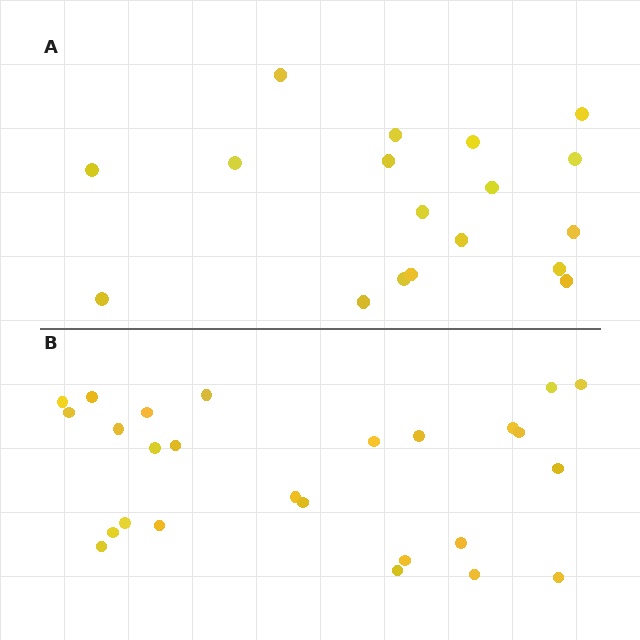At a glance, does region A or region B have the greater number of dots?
Region B (the bottom region) has more dots.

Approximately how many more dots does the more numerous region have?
Region B has roughly 8 or so more dots than region A.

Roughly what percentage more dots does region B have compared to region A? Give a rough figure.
About 45% more.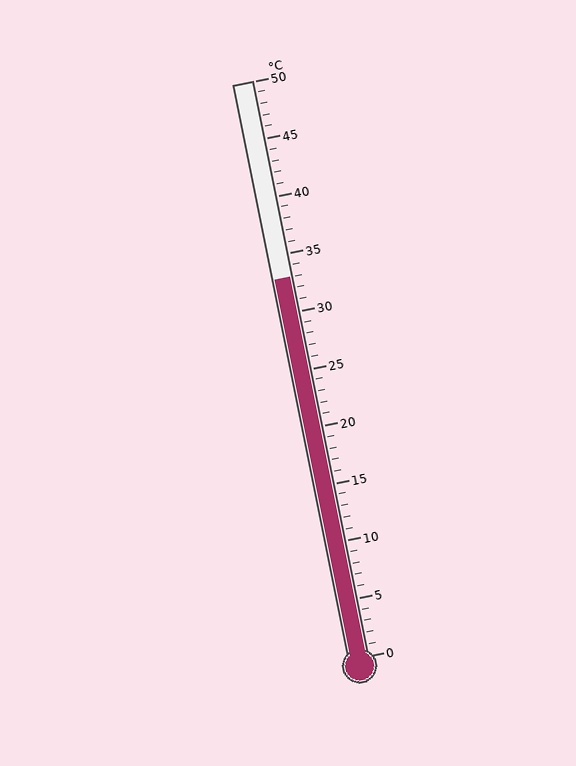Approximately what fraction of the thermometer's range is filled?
The thermometer is filled to approximately 65% of its range.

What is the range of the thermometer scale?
The thermometer scale ranges from 0°C to 50°C.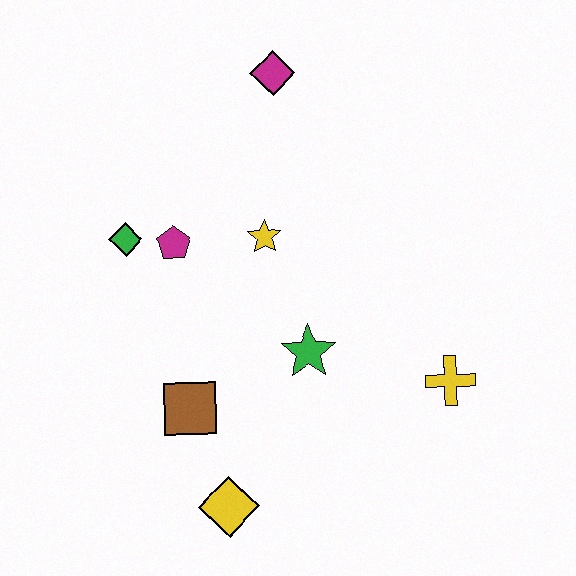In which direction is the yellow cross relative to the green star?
The yellow cross is to the right of the green star.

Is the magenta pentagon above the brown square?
Yes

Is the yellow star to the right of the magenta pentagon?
Yes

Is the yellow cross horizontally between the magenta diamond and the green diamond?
No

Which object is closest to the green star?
The yellow star is closest to the green star.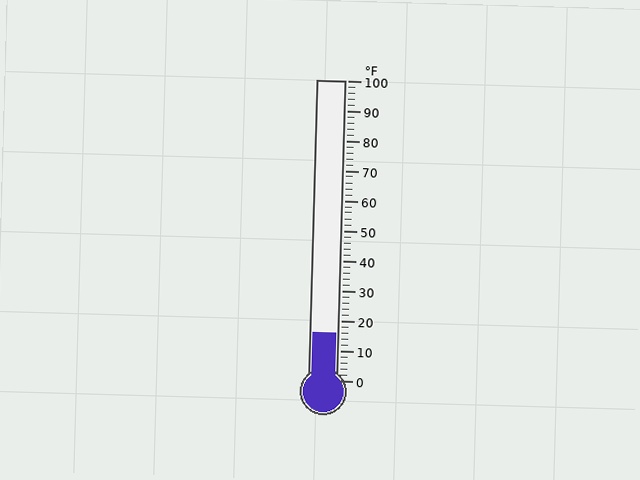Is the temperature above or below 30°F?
The temperature is below 30°F.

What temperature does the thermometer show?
The thermometer shows approximately 16°F.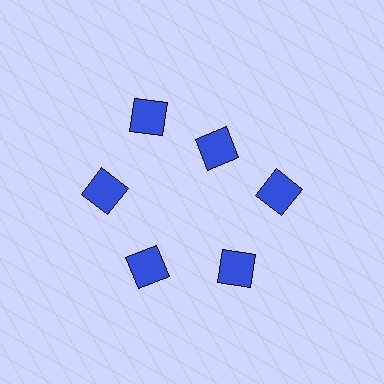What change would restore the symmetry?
The symmetry would be restored by moving it outward, back onto the ring so that all 6 diamonds sit at equal angles and equal distance from the center.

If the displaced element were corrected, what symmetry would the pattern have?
It would have 6-fold rotational symmetry — the pattern would map onto itself every 60 degrees.